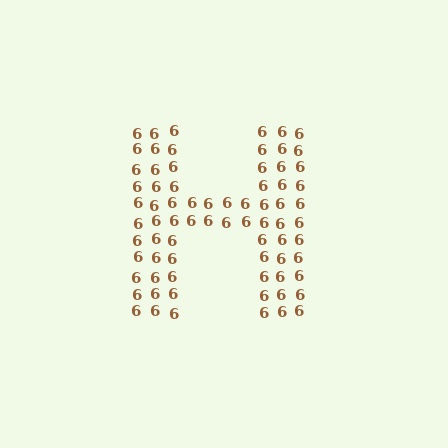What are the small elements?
The small elements are digit 6's.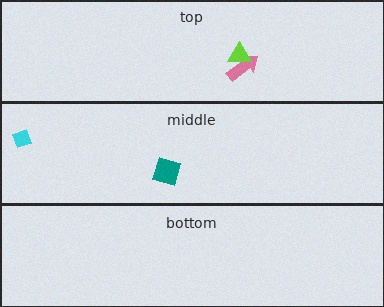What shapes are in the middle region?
The cyan diamond, the teal square.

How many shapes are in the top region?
2.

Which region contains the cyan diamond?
The middle region.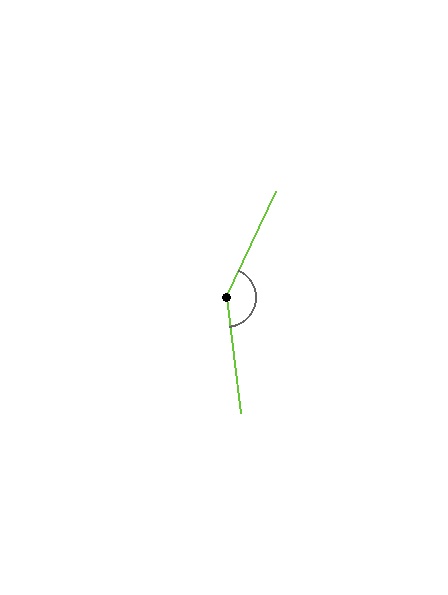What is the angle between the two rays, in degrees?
Approximately 148 degrees.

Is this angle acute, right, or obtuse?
It is obtuse.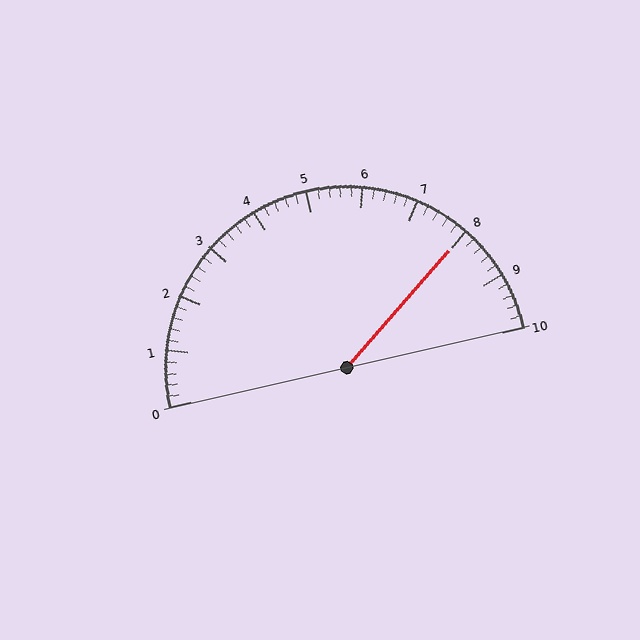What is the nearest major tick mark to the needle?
The nearest major tick mark is 8.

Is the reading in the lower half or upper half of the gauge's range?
The reading is in the upper half of the range (0 to 10).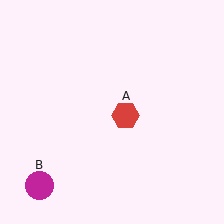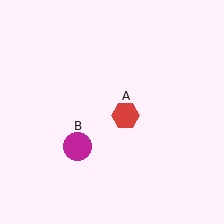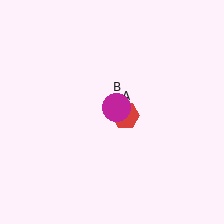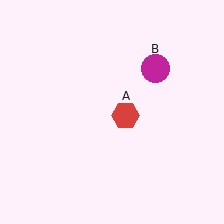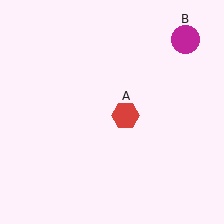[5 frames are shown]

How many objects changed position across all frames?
1 object changed position: magenta circle (object B).